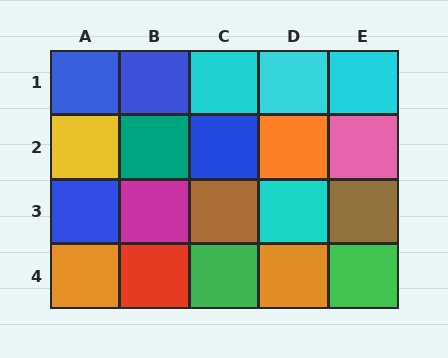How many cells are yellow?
1 cell is yellow.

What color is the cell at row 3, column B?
Magenta.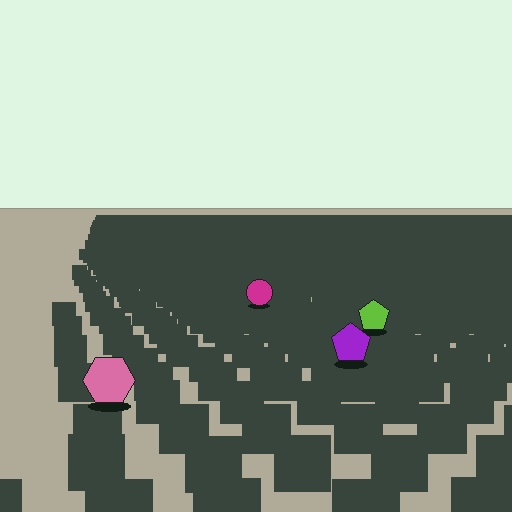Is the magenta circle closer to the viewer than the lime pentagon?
No. The lime pentagon is closer — you can tell from the texture gradient: the ground texture is coarser near it.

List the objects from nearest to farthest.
From nearest to farthest: the pink hexagon, the purple pentagon, the lime pentagon, the magenta circle.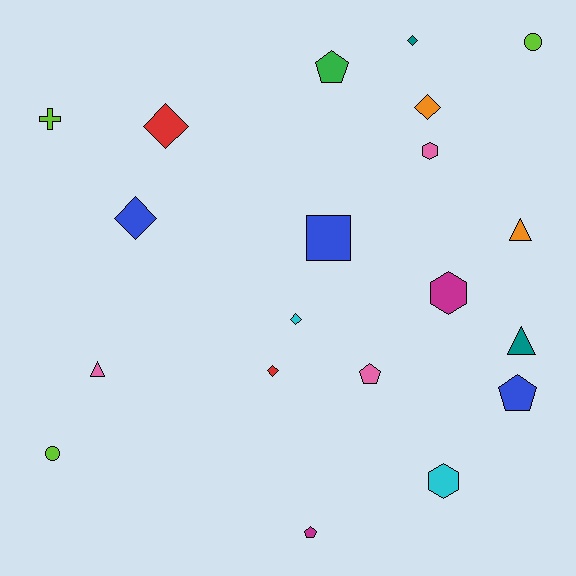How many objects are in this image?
There are 20 objects.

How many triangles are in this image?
There are 3 triangles.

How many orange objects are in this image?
There are 2 orange objects.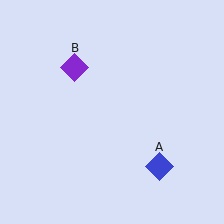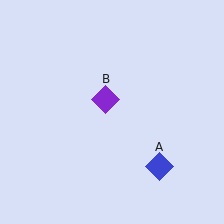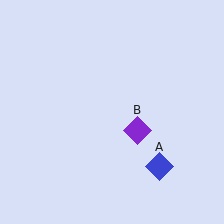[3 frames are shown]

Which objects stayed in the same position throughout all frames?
Blue diamond (object A) remained stationary.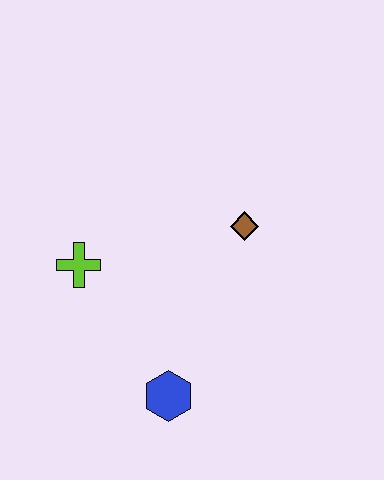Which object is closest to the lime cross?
The blue hexagon is closest to the lime cross.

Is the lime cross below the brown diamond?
Yes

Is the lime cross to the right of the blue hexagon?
No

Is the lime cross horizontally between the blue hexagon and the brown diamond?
No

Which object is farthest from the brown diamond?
The blue hexagon is farthest from the brown diamond.